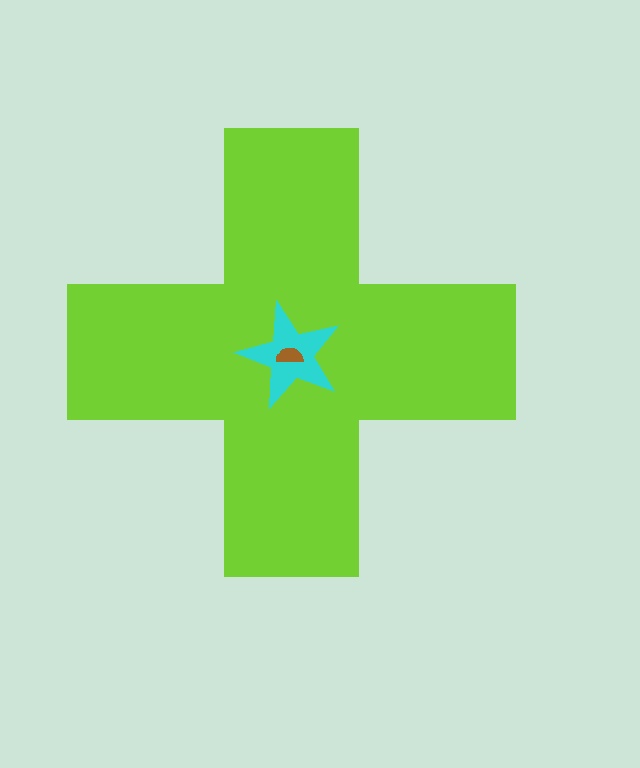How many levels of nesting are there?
3.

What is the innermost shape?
The brown semicircle.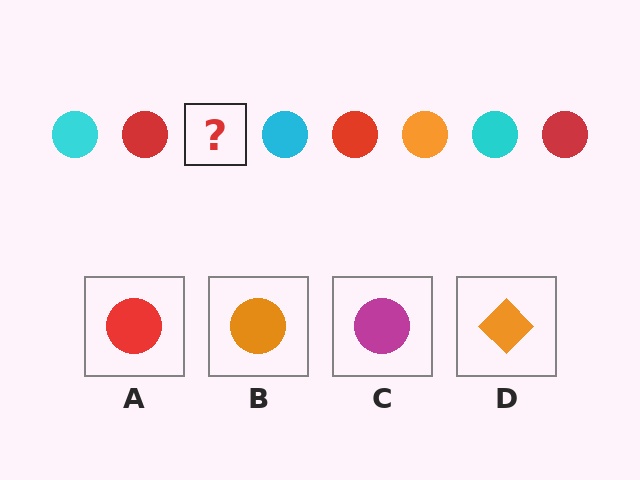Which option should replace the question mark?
Option B.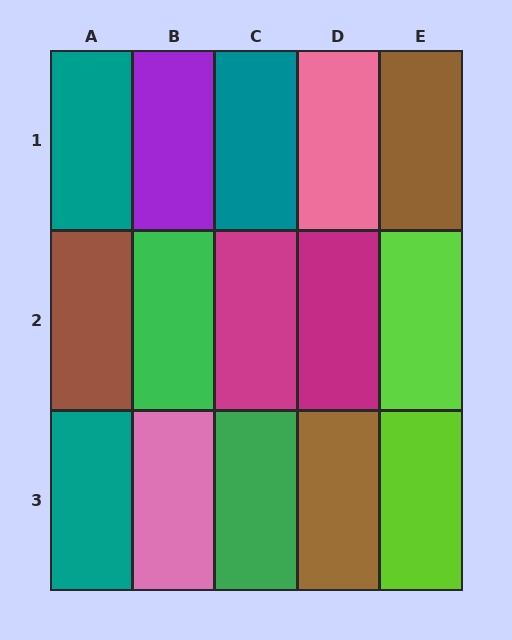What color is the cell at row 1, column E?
Brown.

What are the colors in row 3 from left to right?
Teal, pink, green, brown, lime.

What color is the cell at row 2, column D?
Magenta.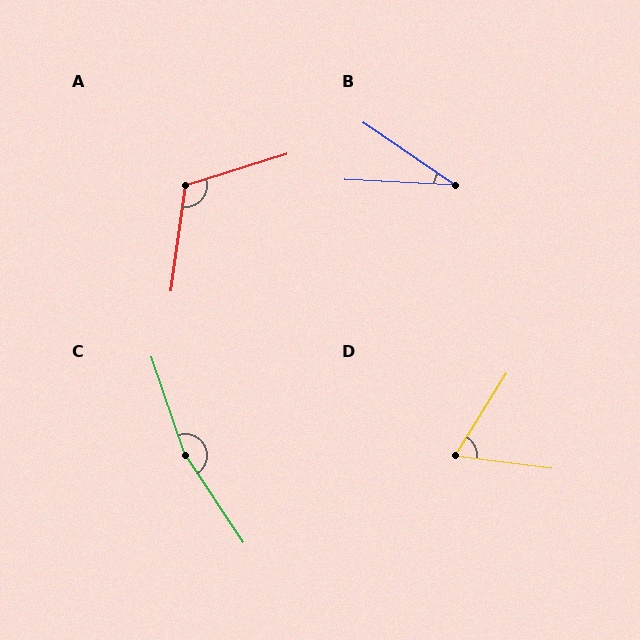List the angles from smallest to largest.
B (31°), D (65°), A (115°), C (165°).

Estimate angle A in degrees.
Approximately 115 degrees.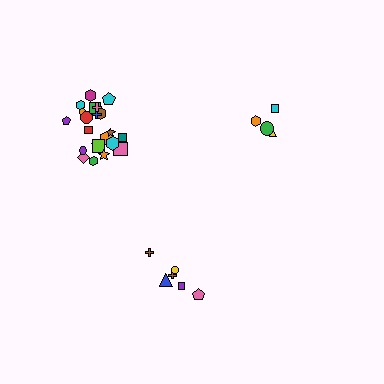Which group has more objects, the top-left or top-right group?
The top-left group.